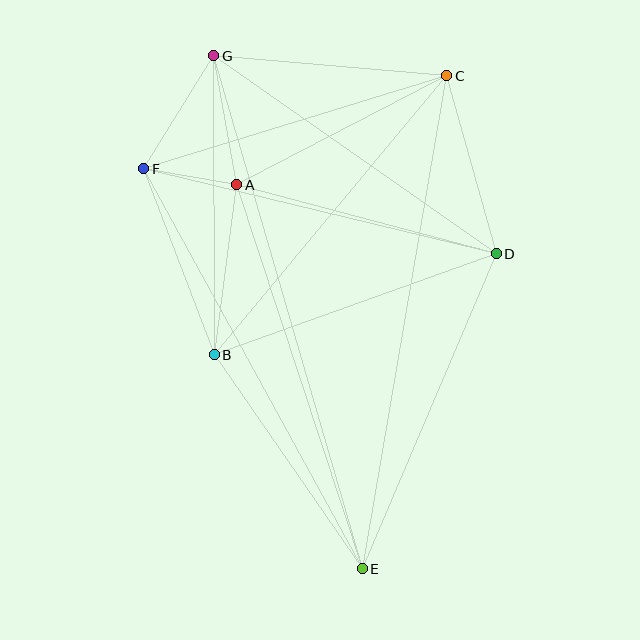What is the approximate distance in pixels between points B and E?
The distance between B and E is approximately 260 pixels.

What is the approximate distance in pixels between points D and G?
The distance between D and G is approximately 345 pixels.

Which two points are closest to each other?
Points A and F are closest to each other.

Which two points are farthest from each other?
Points E and G are farthest from each other.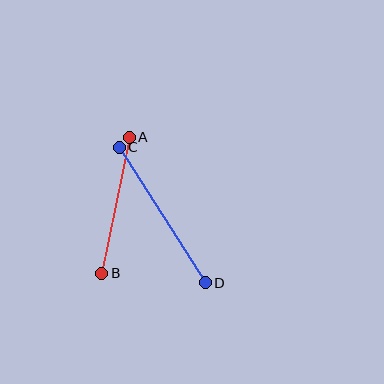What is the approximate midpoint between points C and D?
The midpoint is at approximately (162, 215) pixels.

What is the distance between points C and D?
The distance is approximately 161 pixels.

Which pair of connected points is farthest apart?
Points C and D are farthest apart.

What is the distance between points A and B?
The distance is approximately 139 pixels.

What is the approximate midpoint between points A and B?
The midpoint is at approximately (116, 205) pixels.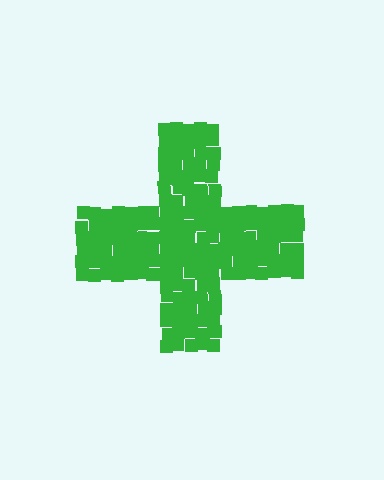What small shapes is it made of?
It is made of small squares.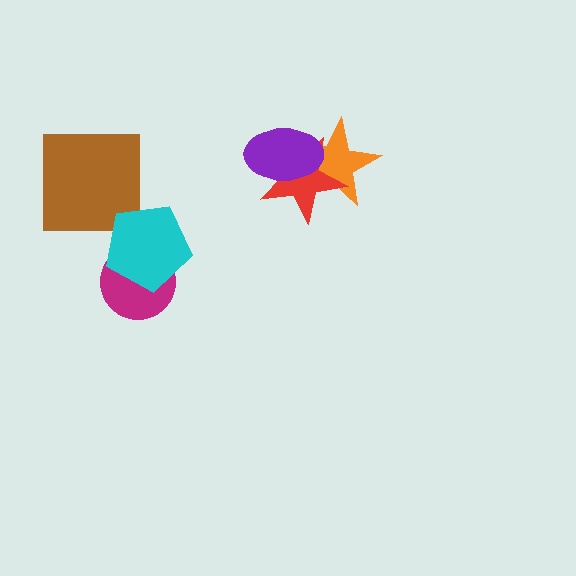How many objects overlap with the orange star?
2 objects overlap with the orange star.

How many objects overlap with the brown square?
0 objects overlap with the brown square.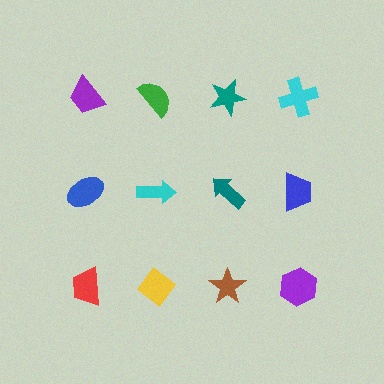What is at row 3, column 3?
A brown star.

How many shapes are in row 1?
4 shapes.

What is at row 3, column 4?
A purple hexagon.